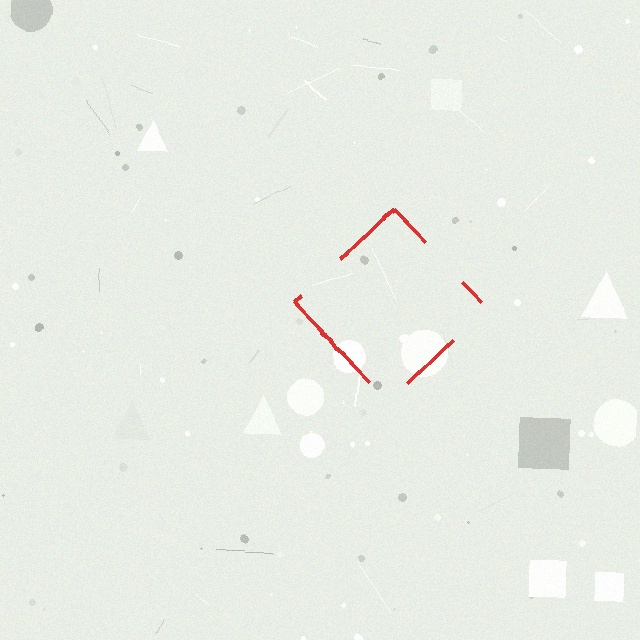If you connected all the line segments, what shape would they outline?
They would outline a diamond.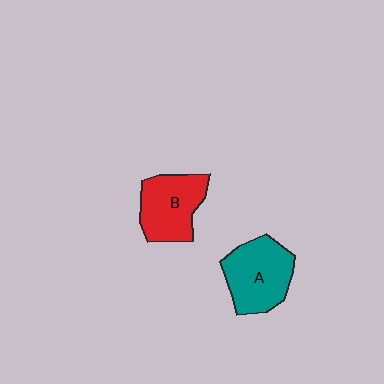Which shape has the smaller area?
Shape B (red).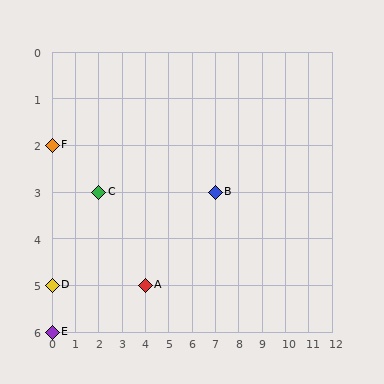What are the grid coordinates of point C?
Point C is at grid coordinates (2, 3).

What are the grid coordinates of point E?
Point E is at grid coordinates (0, 6).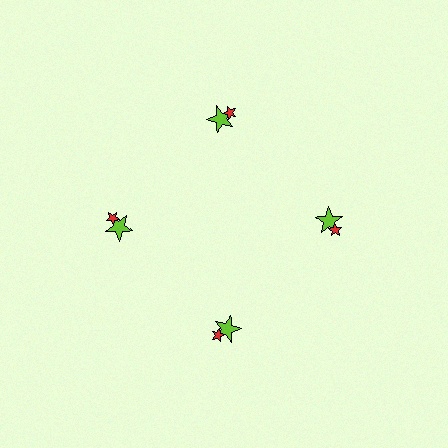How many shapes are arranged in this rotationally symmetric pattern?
There are 8 shapes, arranged in 4 groups of 2.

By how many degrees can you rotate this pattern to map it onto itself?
The pattern maps onto itself every 90 degrees of rotation.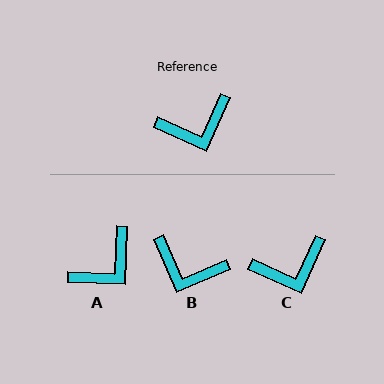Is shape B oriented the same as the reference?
No, it is off by about 42 degrees.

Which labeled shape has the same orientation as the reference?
C.